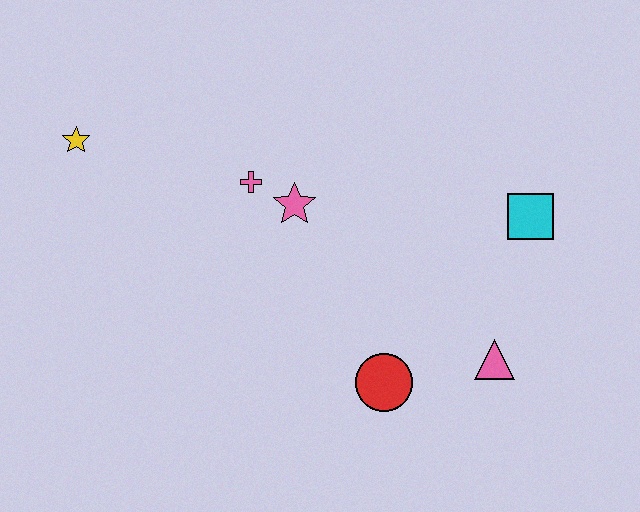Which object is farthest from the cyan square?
The yellow star is farthest from the cyan square.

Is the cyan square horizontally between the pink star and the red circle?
No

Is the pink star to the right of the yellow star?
Yes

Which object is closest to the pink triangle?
The red circle is closest to the pink triangle.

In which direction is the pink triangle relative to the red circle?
The pink triangle is to the right of the red circle.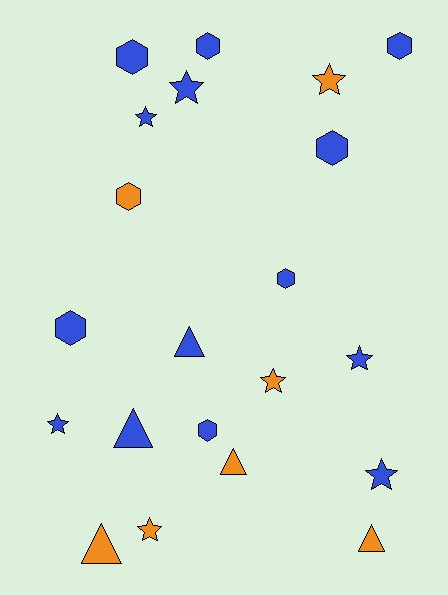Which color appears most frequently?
Blue, with 14 objects.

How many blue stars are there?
There are 5 blue stars.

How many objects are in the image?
There are 21 objects.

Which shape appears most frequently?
Hexagon, with 8 objects.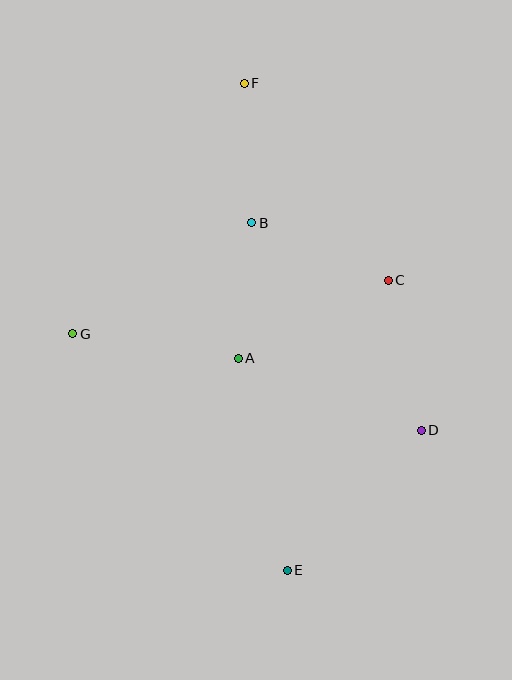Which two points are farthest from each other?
Points E and F are farthest from each other.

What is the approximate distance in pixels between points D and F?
The distance between D and F is approximately 390 pixels.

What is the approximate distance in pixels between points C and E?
The distance between C and E is approximately 307 pixels.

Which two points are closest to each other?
Points A and B are closest to each other.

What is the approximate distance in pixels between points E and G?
The distance between E and G is approximately 319 pixels.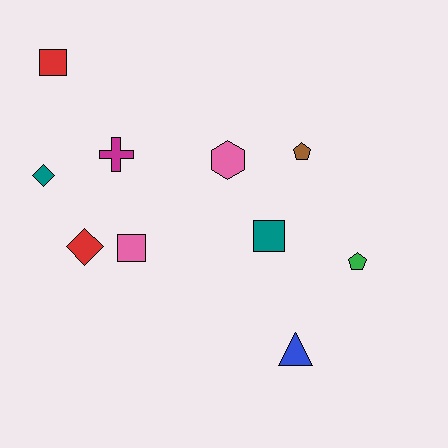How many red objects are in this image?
There are 2 red objects.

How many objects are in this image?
There are 10 objects.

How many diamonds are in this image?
There are 2 diamonds.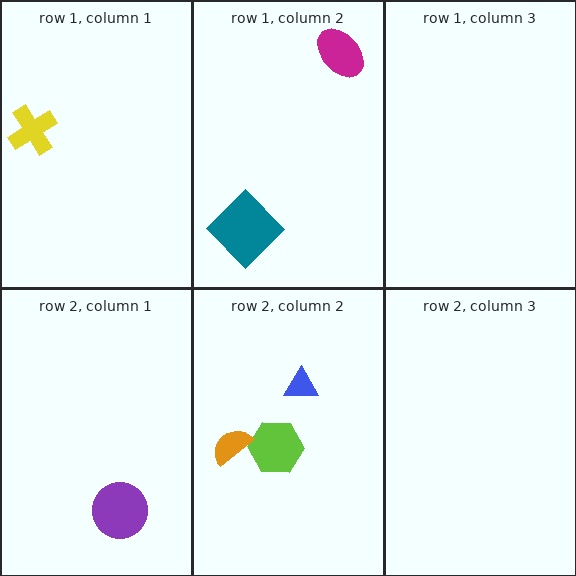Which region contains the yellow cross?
The row 1, column 1 region.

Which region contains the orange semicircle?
The row 2, column 2 region.